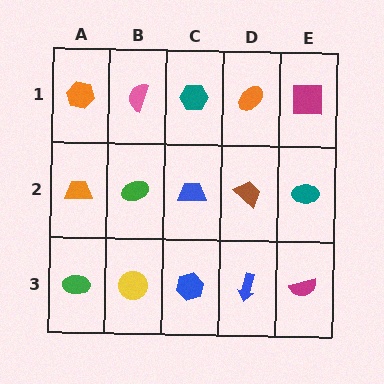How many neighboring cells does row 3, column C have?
3.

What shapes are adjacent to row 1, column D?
A brown trapezoid (row 2, column D), a teal hexagon (row 1, column C), a magenta square (row 1, column E).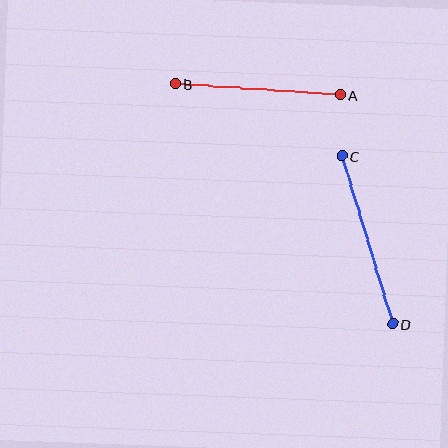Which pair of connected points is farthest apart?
Points C and D are farthest apart.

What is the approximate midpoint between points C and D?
The midpoint is at approximately (367, 240) pixels.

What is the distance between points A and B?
The distance is approximately 165 pixels.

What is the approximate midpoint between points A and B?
The midpoint is at approximately (258, 90) pixels.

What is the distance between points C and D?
The distance is approximately 176 pixels.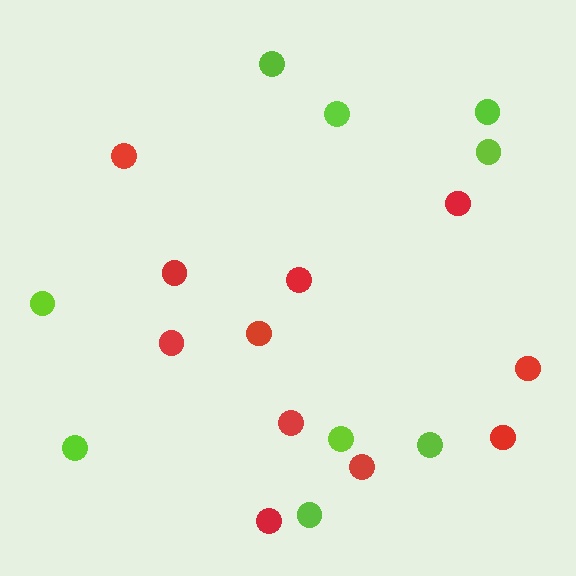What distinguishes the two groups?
There are 2 groups: one group of red circles (11) and one group of lime circles (9).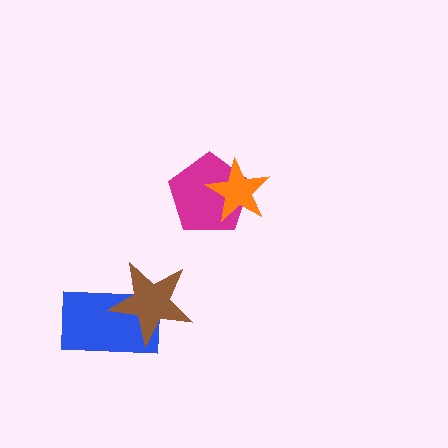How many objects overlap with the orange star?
1 object overlaps with the orange star.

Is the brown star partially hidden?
No, no other shape covers it.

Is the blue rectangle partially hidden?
Yes, it is partially covered by another shape.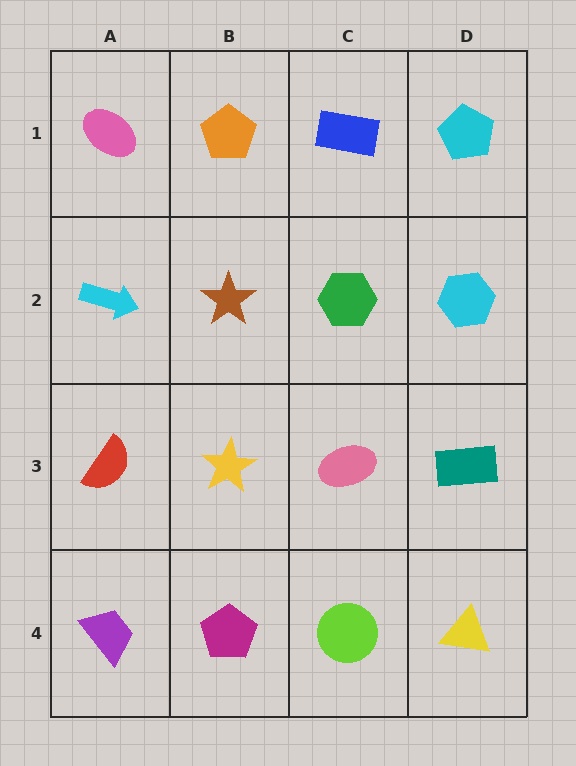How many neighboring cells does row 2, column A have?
3.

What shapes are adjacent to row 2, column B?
An orange pentagon (row 1, column B), a yellow star (row 3, column B), a cyan arrow (row 2, column A), a green hexagon (row 2, column C).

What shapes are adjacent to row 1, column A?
A cyan arrow (row 2, column A), an orange pentagon (row 1, column B).